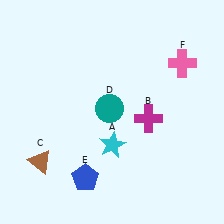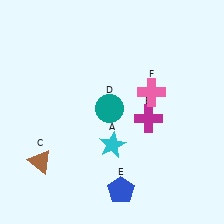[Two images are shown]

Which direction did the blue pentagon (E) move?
The blue pentagon (E) moved right.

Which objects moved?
The objects that moved are: the blue pentagon (E), the pink cross (F).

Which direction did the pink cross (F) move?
The pink cross (F) moved left.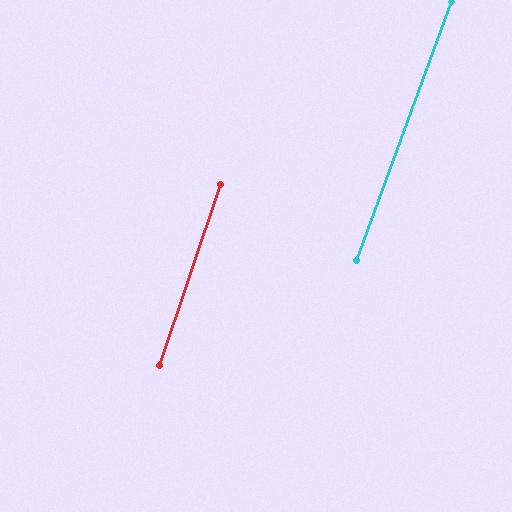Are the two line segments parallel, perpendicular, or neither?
Parallel — their directions differ by only 1.4°.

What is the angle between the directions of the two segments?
Approximately 1 degree.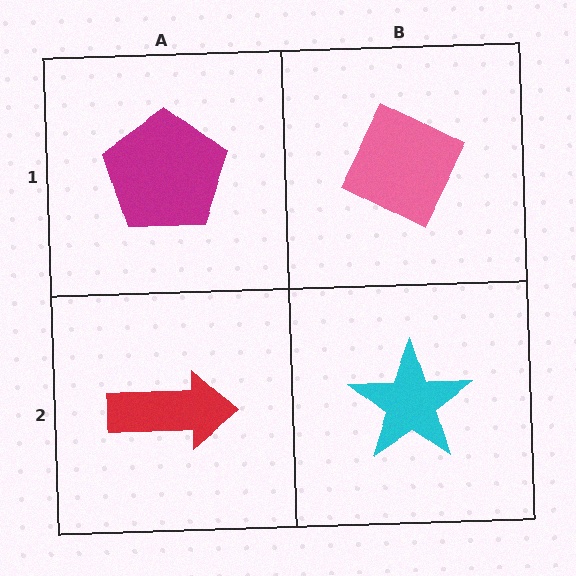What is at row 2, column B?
A cyan star.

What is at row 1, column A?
A magenta pentagon.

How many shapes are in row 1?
2 shapes.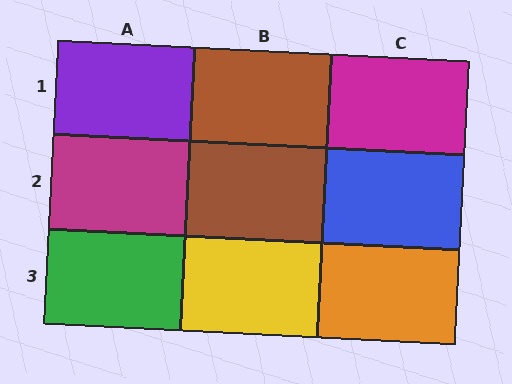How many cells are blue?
1 cell is blue.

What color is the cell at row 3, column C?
Orange.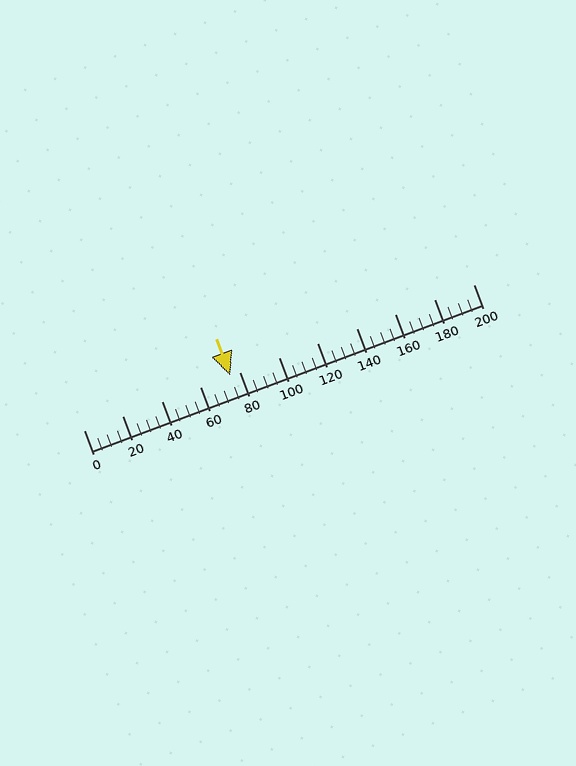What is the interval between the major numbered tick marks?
The major tick marks are spaced 20 units apart.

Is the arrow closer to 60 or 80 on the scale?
The arrow is closer to 80.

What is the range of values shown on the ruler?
The ruler shows values from 0 to 200.